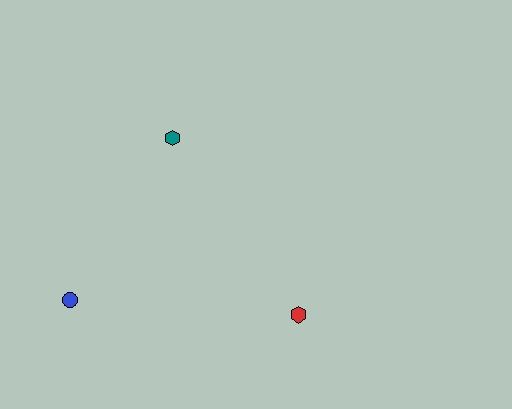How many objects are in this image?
There are 3 objects.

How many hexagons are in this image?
There are 2 hexagons.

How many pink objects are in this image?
There are no pink objects.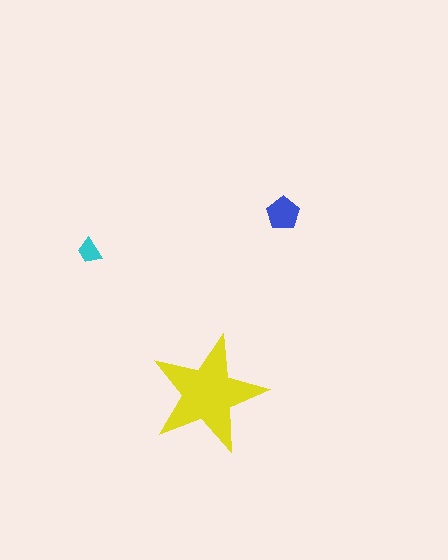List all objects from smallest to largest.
The cyan trapezoid, the blue pentagon, the yellow star.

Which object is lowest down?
The yellow star is bottommost.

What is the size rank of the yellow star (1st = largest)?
1st.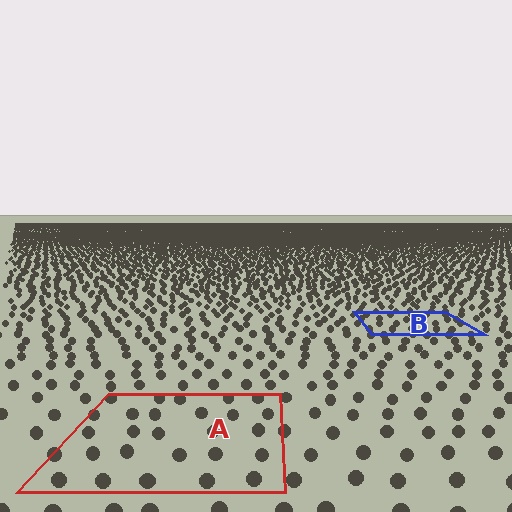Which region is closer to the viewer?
Region A is closer. The texture elements there are larger and more spread out.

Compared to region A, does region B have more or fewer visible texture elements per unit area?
Region B has more texture elements per unit area — they are packed more densely because it is farther away.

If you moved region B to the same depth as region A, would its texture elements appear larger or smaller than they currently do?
They would appear larger. At a closer depth, the same texture elements are projected at a bigger on-screen size.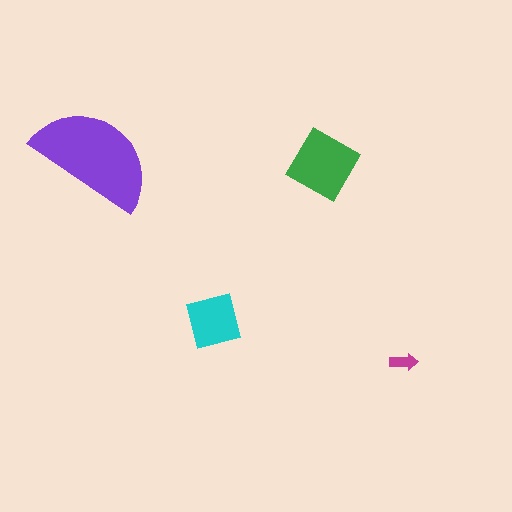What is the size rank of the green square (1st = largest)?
2nd.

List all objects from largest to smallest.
The purple semicircle, the green square, the cyan square, the magenta arrow.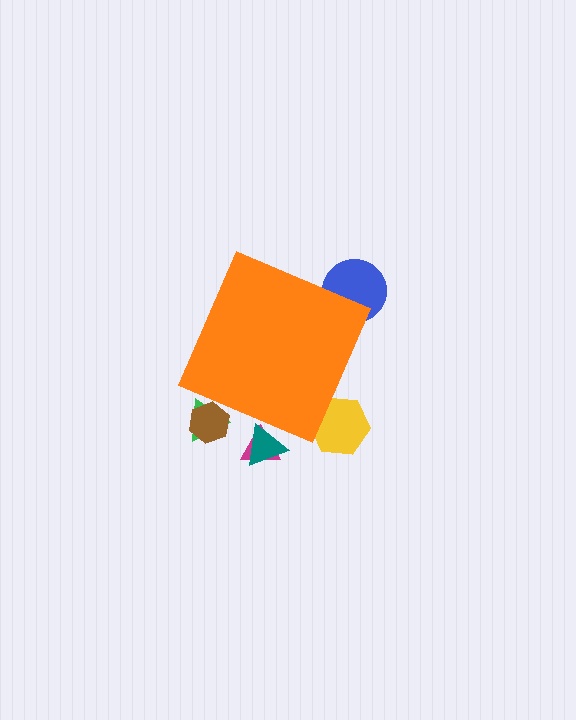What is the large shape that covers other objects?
An orange diamond.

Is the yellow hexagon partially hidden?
Yes, the yellow hexagon is partially hidden behind the orange diamond.